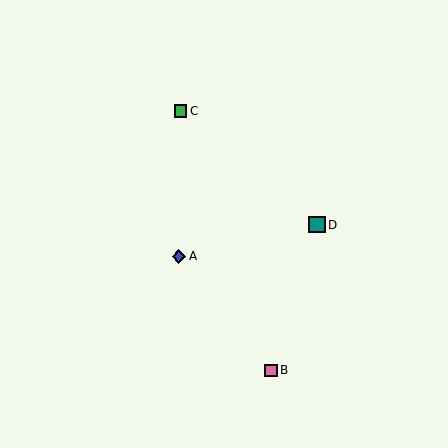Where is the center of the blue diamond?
The center of the blue diamond is at (179, 256).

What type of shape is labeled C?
Shape C is a green square.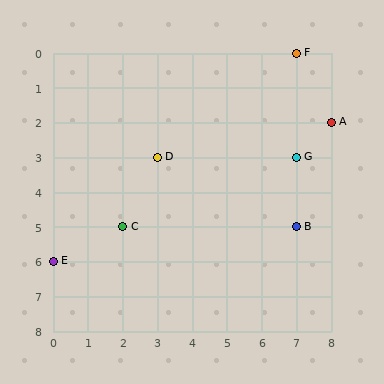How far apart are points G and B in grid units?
Points G and B are 2 rows apart.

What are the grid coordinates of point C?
Point C is at grid coordinates (2, 5).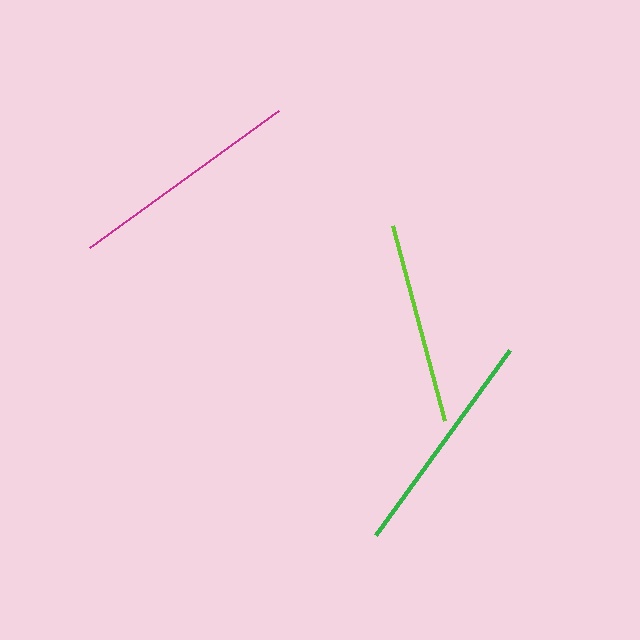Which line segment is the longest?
The magenta line is the longest at approximately 234 pixels.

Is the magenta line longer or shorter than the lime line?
The magenta line is longer than the lime line.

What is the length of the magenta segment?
The magenta segment is approximately 234 pixels long.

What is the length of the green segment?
The green segment is approximately 229 pixels long.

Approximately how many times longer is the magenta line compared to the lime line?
The magenta line is approximately 1.2 times the length of the lime line.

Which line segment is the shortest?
The lime line is the shortest at approximately 202 pixels.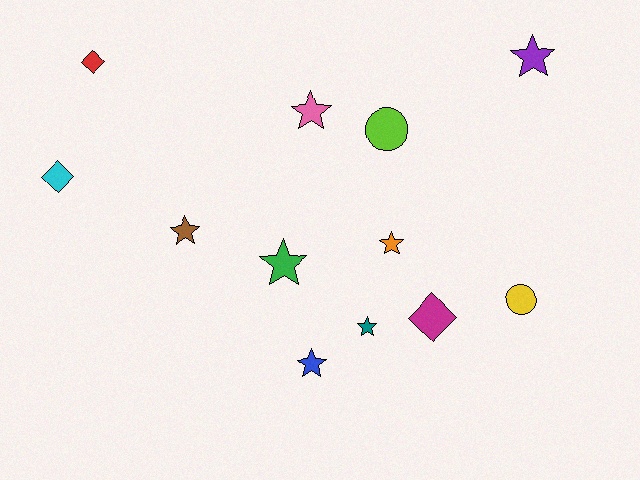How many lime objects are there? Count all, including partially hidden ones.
There is 1 lime object.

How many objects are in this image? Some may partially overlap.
There are 12 objects.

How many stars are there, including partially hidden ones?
There are 7 stars.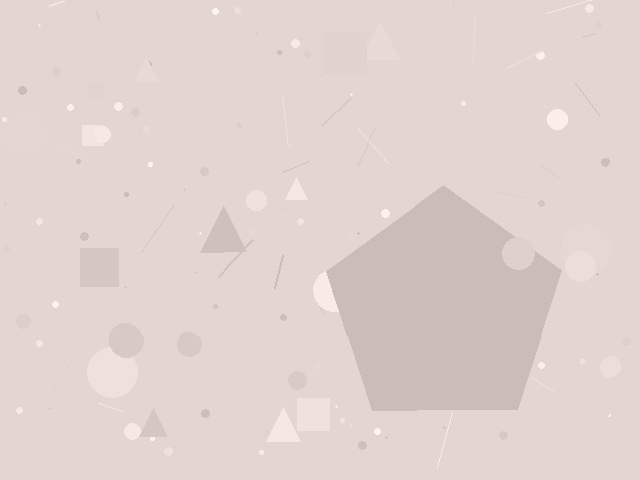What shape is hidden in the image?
A pentagon is hidden in the image.